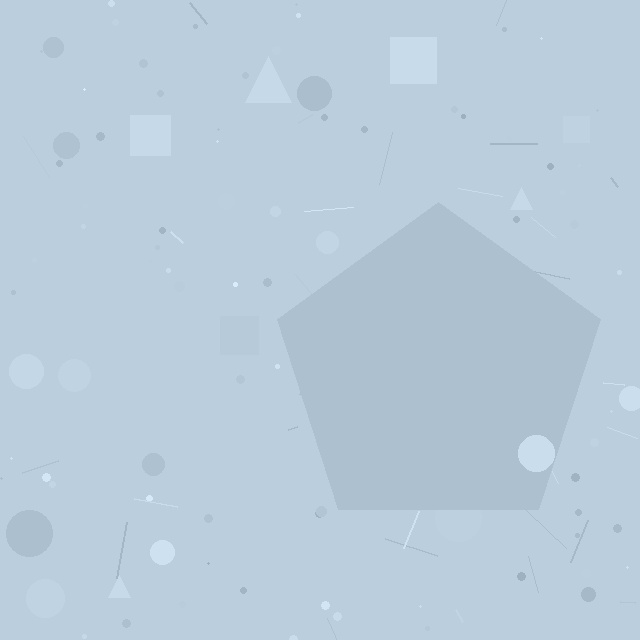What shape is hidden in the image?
A pentagon is hidden in the image.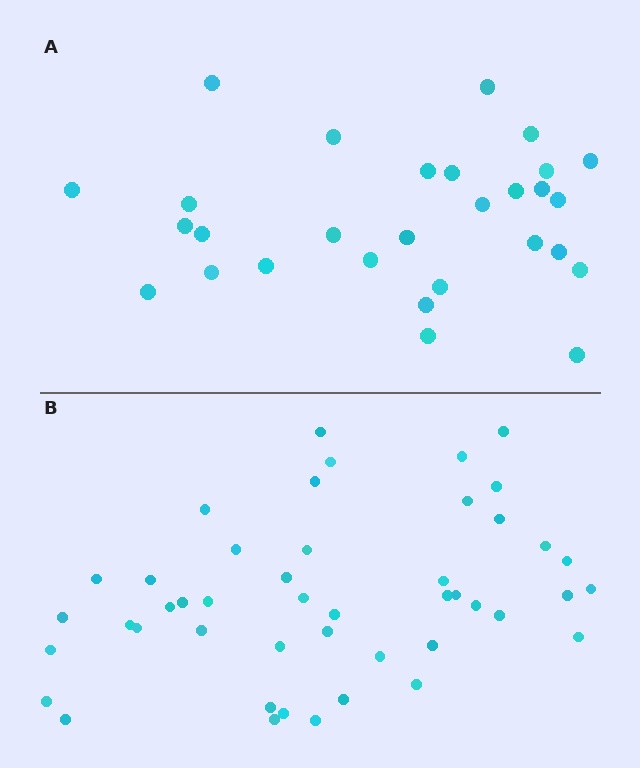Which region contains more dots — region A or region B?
Region B (the bottom region) has more dots.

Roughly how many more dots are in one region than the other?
Region B has approximately 15 more dots than region A.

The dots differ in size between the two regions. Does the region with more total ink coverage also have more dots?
No. Region A has more total ink coverage because its dots are larger, but region B actually contains more individual dots. Total area can be misleading — the number of items is what matters here.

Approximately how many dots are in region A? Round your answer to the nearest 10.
About 30 dots. (The exact count is 29, which rounds to 30.)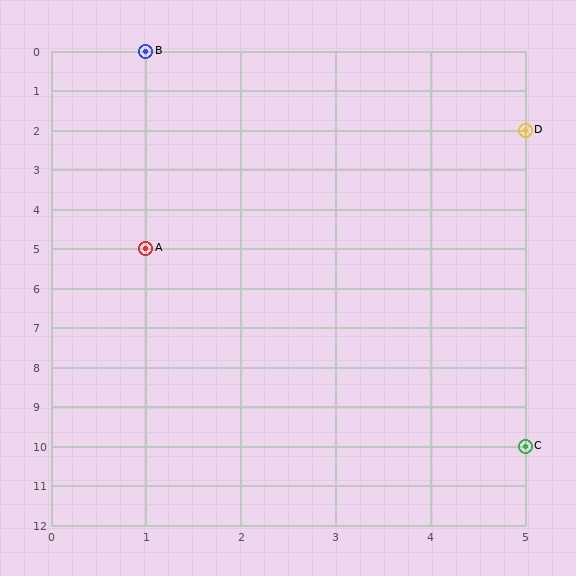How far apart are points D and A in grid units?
Points D and A are 4 columns and 3 rows apart (about 5.0 grid units diagonally).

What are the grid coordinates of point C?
Point C is at grid coordinates (5, 10).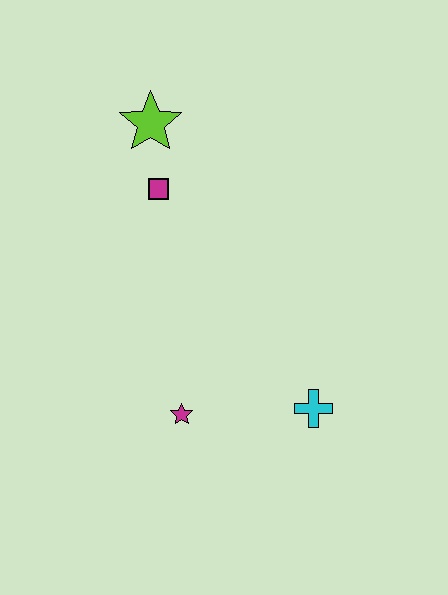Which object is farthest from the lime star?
The cyan cross is farthest from the lime star.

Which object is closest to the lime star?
The magenta square is closest to the lime star.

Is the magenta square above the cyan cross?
Yes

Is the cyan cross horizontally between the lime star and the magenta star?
No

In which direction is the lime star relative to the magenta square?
The lime star is above the magenta square.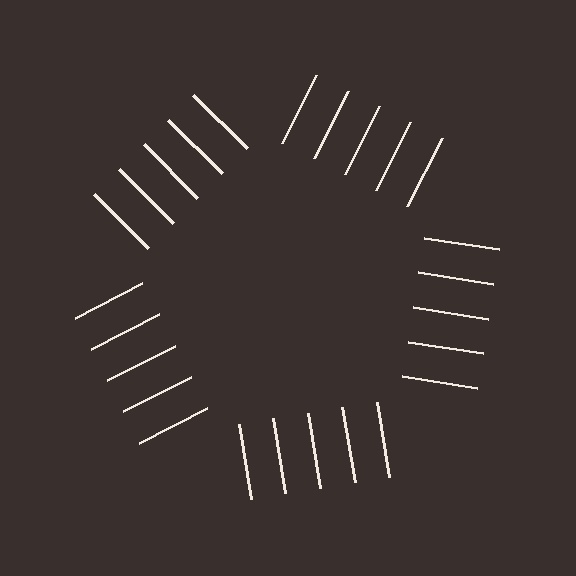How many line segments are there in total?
25 — 5 along each of the 5 edges.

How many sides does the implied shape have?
5 sides — the line-ends trace a pentagon.